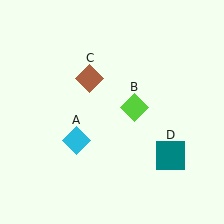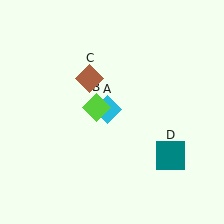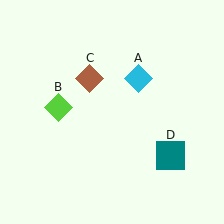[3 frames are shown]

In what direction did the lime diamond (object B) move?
The lime diamond (object B) moved left.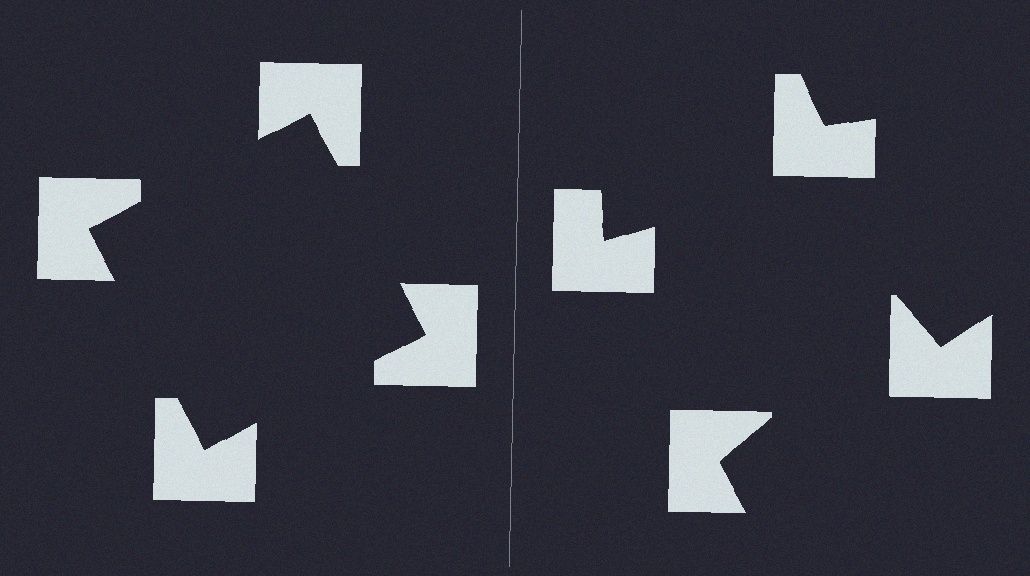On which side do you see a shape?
An illusory square appears on the left side. On the right side the wedge cuts are rotated, so no coherent shape forms.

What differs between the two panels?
The notched squares are positioned identically on both sides; only the wedge orientations differ. On the left they align to a square; on the right they are misaligned.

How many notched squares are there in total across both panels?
8 — 4 on each side.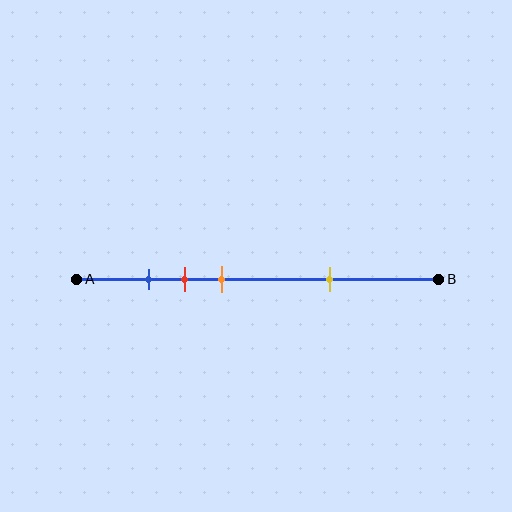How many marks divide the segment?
There are 4 marks dividing the segment.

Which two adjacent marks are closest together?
The blue and red marks are the closest adjacent pair.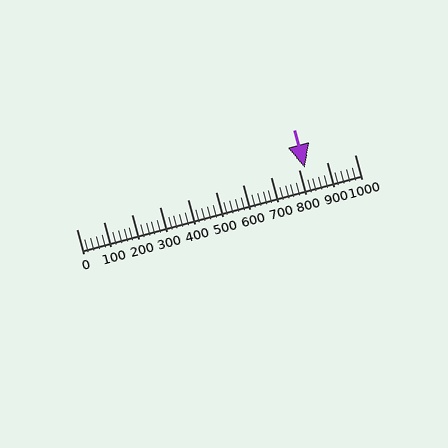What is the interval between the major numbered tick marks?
The major tick marks are spaced 100 units apart.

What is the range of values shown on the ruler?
The ruler shows values from 0 to 1000.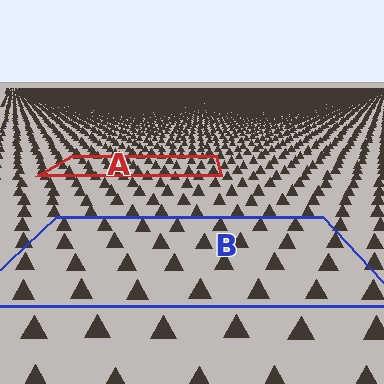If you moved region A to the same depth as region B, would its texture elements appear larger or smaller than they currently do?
They would appear larger. At a closer depth, the same texture elements are projected at a bigger on-screen size.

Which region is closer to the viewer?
Region B is closer. The texture elements there are larger and more spread out.